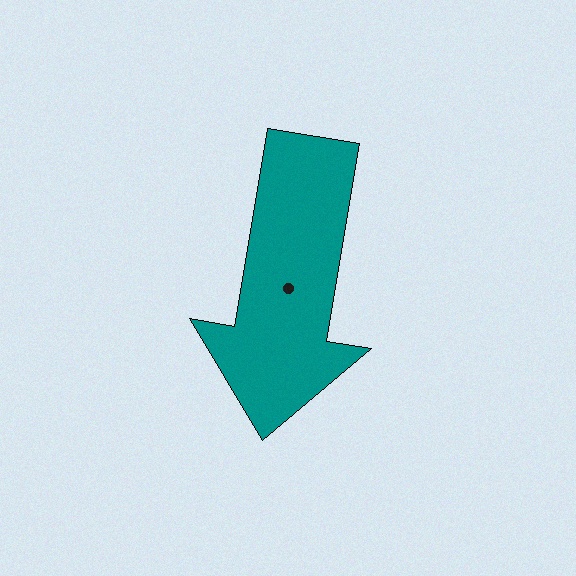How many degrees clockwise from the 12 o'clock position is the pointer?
Approximately 189 degrees.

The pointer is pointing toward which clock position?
Roughly 6 o'clock.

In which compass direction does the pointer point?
South.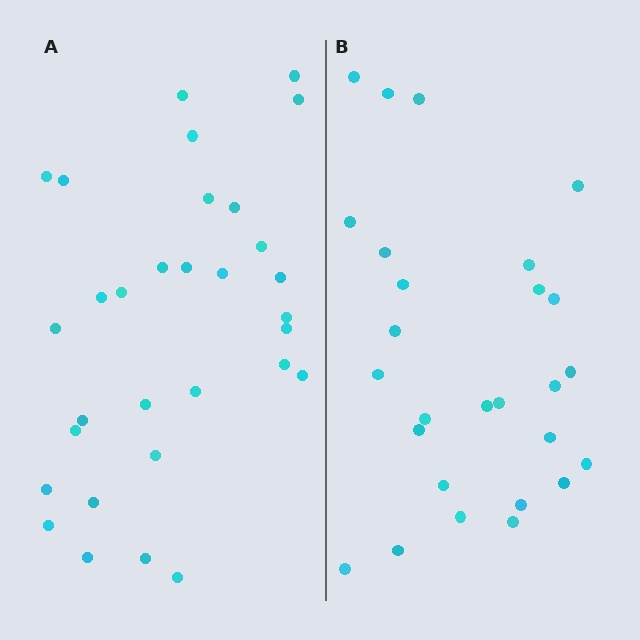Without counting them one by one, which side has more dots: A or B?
Region A (the left region) has more dots.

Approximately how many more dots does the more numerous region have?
Region A has about 4 more dots than region B.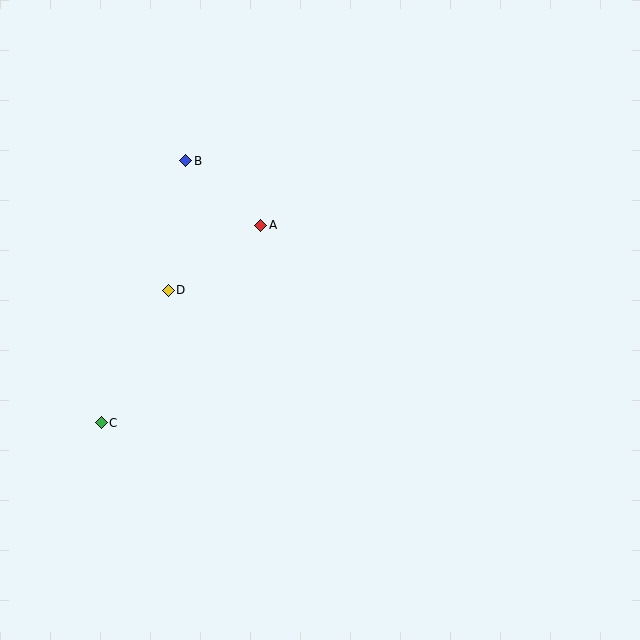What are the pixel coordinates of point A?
Point A is at (261, 225).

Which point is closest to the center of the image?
Point A at (261, 225) is closest to the center.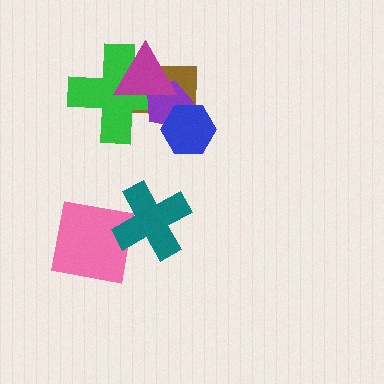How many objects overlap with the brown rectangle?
4 objects overlap with the brown rectangle.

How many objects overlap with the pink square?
1 object overlaps with the pink square.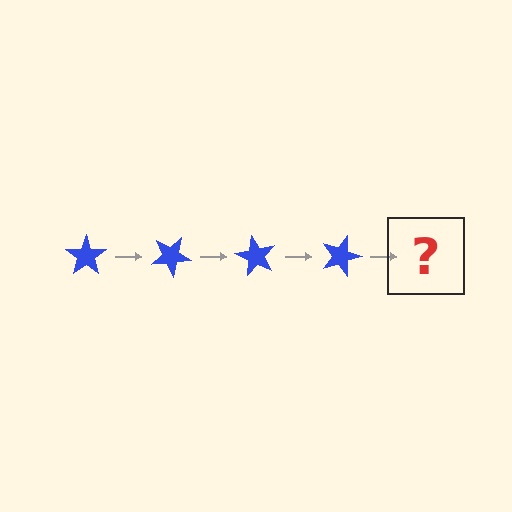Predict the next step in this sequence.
The next step is a blue star rotated 120 degrees.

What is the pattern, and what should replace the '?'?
The pattern is that the star rotates 30 degrees each step. The '?' should be a blue star rotated 120 degrees.